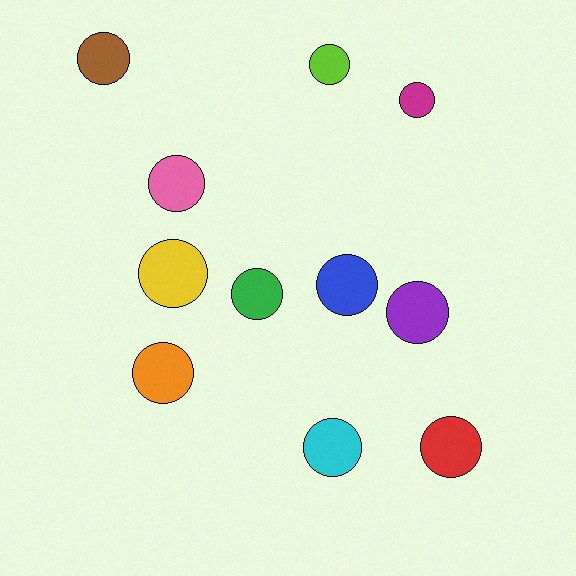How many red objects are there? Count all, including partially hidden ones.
There is 1 red object.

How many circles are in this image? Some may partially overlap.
There are 11 circles.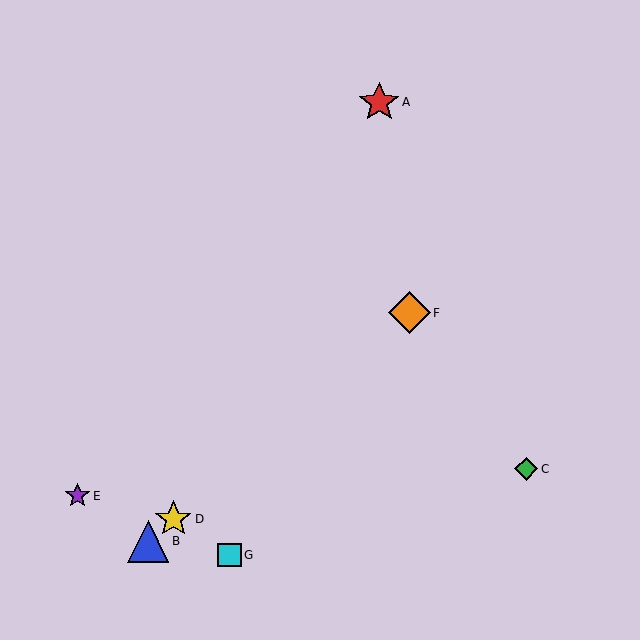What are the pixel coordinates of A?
Object A is at (379, 102).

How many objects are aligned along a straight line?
3 objects (B, D, F) are aligned along a straight line.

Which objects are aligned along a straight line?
Objects B, D, F are aligned along a straight line.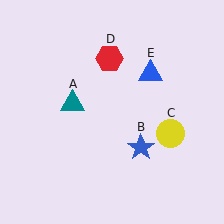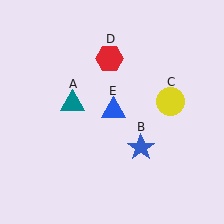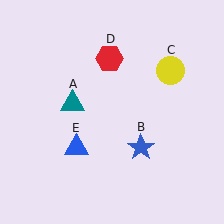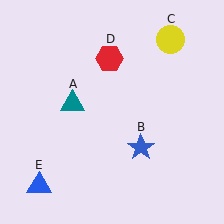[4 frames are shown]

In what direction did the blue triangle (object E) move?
The blue triangle (object E) moved down and to the left.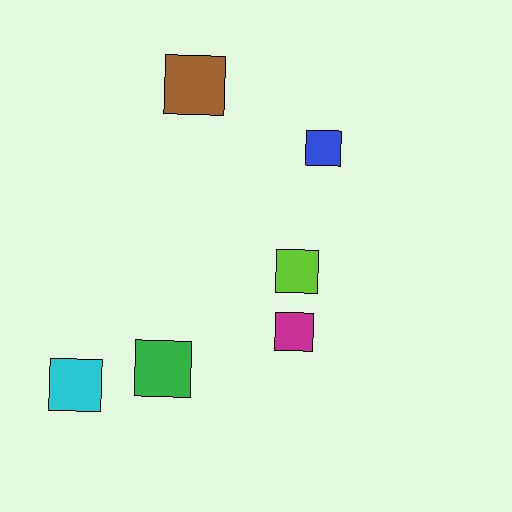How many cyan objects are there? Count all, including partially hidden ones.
There is 1 cyan object.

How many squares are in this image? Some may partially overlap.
There are 6 squares.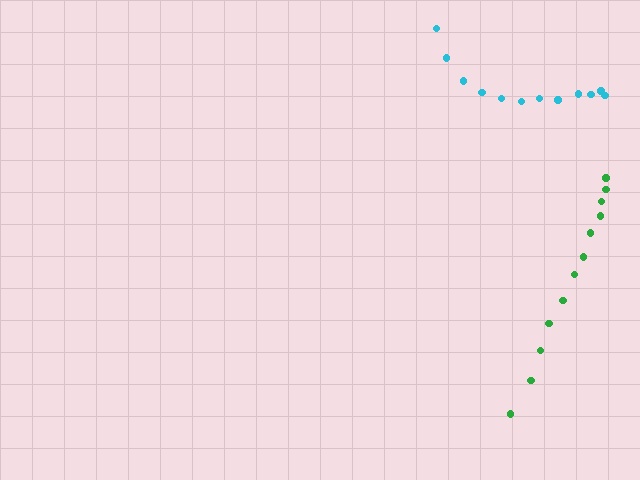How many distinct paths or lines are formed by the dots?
There are 2 distinct paths.